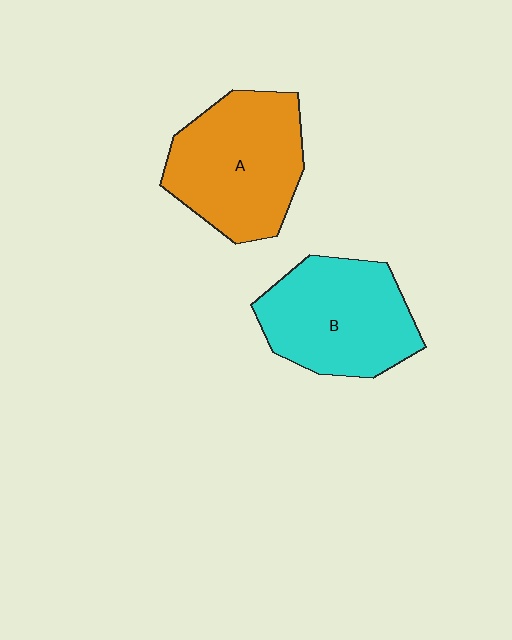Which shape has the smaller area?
Shape B (cyan).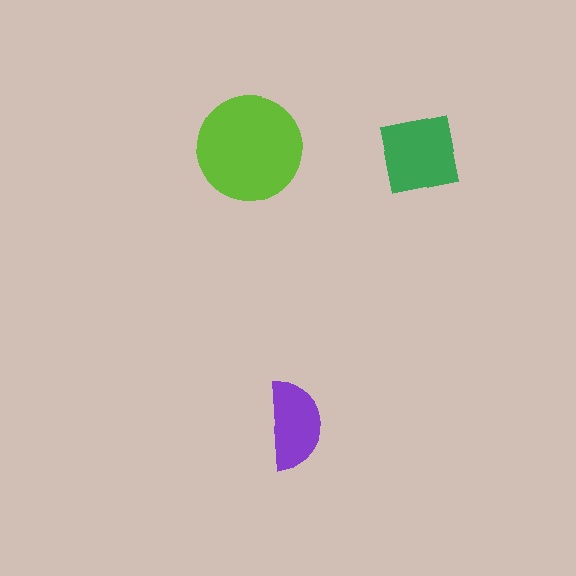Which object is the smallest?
The purple semicircle.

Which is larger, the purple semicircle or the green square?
The green square.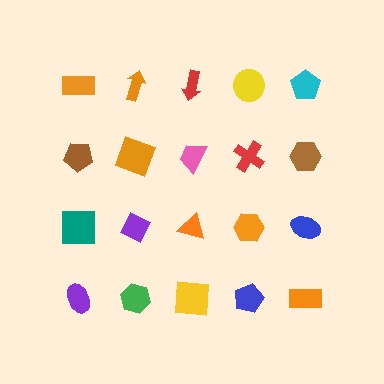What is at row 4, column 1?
A purple ellipse.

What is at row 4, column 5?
An orange rectangle.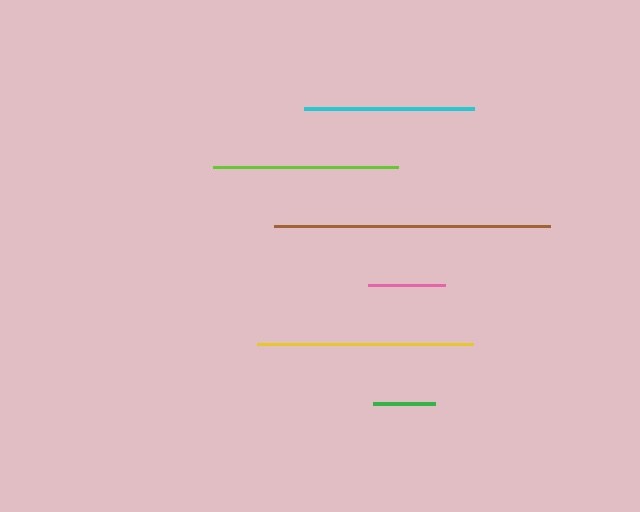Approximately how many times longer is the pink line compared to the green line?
The pink line is approximately 1.2 times the length of the green line.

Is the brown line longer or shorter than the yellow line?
The brown line is longer than the yellow line.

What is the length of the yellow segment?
The yellow segment is approximately 216 pixels long.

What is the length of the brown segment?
The brown segment is approximately 276 pixels long.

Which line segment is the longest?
The brown line is the longest at approximately 276 pixels.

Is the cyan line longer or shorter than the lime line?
The lime line is longer than the cyan line.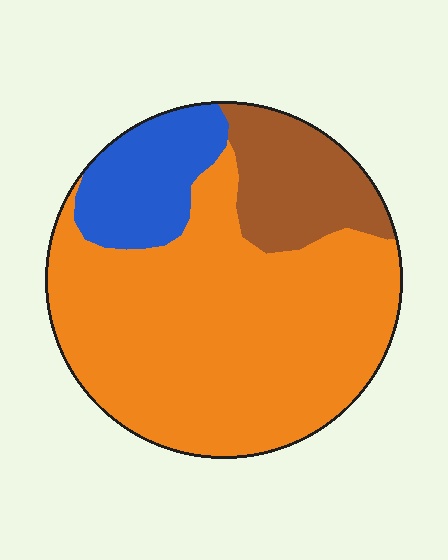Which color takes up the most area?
Orange, at roughly 70%.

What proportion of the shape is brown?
Brown takes up about one sixth (1/6) of the shape.